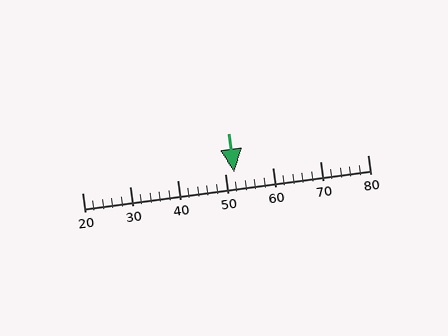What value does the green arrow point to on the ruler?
The green arrow points to approximately 52.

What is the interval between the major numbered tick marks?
The major tick marks are spaced 10 units apart.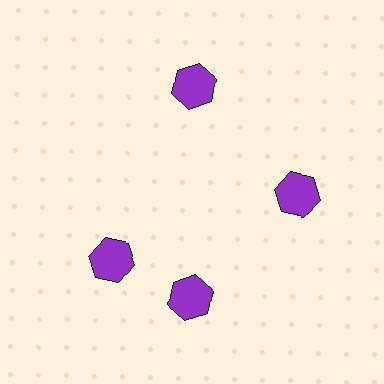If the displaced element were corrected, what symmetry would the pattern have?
It would have 4-fold rotational symmetry — the pattern would map onto itself every 90 degrees.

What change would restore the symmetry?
The symmetry would be restored by rotating it back into even spacing with its neighbors so that all 4 hexagons sit at equal angles and equal distance from the center.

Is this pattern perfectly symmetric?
No. The 4 purple hexagons are arranged in a ring, but one element near the 9 o'clock position is rotated out of alignment along the ring, breaking the 4-fold rotational symmetry.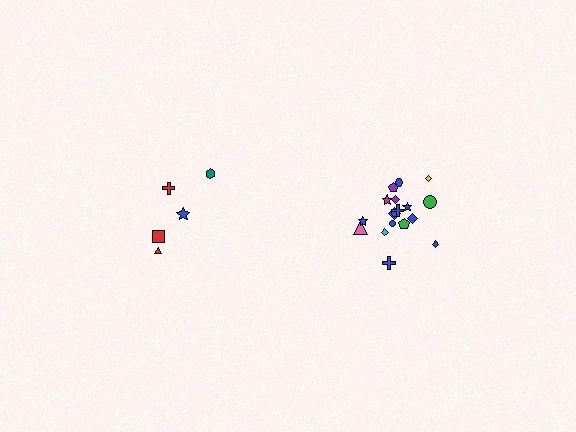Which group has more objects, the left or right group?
The right group.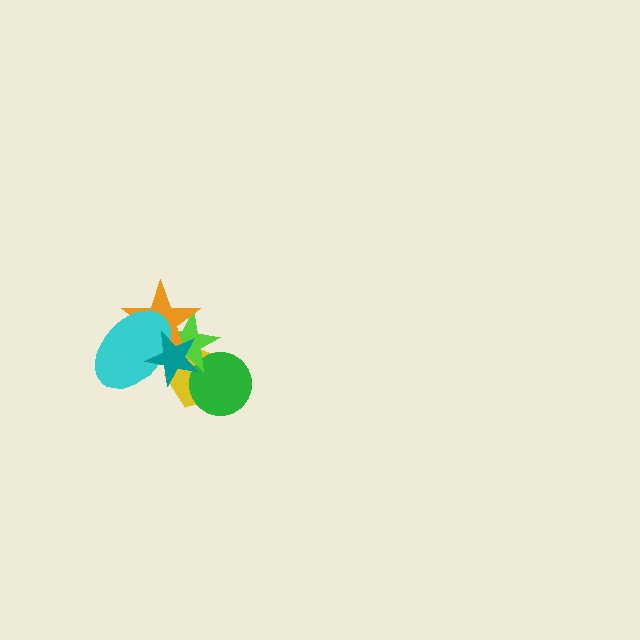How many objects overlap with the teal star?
4 objects overlap with the teal star.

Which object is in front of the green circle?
The lime star is in front of the green circle.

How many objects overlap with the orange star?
4 objects overlap with the orange star.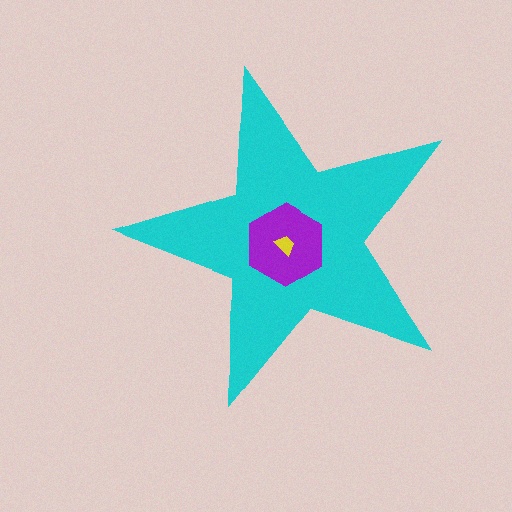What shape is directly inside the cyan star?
The purple hexagon.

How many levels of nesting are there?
3.